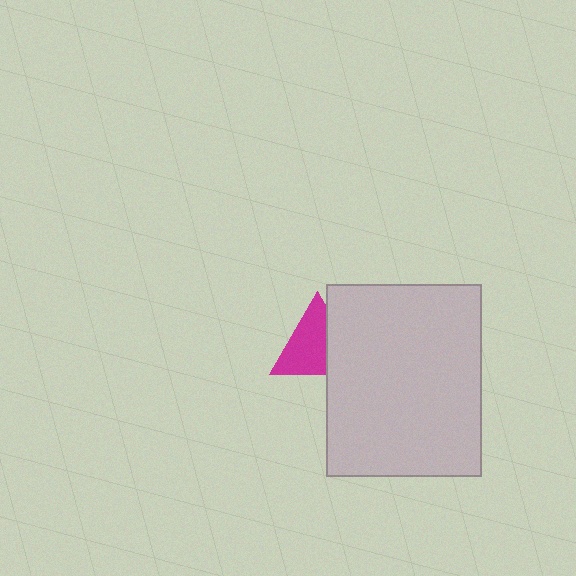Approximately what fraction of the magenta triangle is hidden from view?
Roughly 35% of the magenta triangle is hidden behind the light gray rectangle.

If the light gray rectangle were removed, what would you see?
You would see the complete magenta triangle.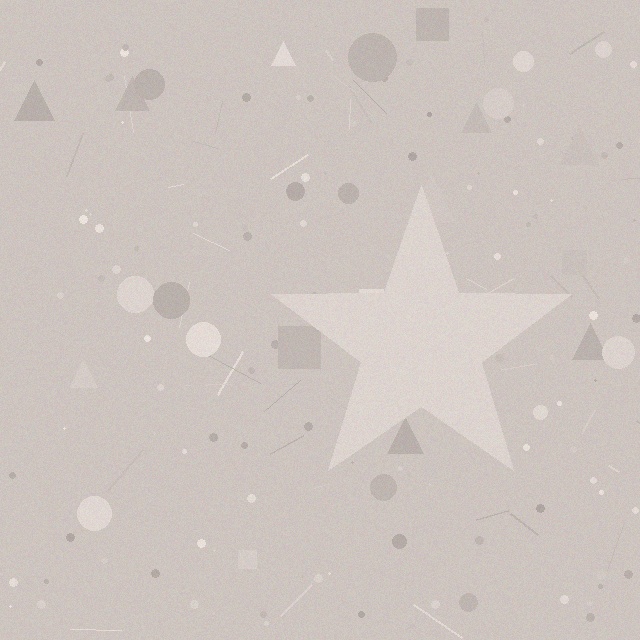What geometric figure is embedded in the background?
A star is embedded in the background.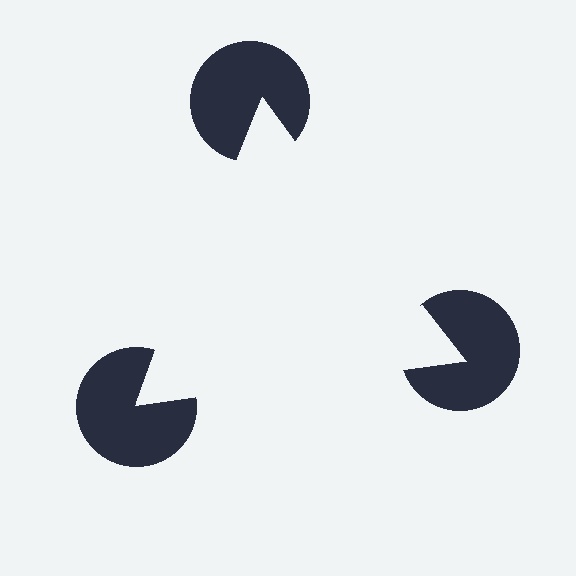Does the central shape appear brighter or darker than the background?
It typically appears slightly brighter than the background, even though no actual brightness change is drawn.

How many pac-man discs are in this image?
There are 3 — one at each vertex of the illusory triangle.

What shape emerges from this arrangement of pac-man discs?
An illusory triangle — its edges are inferred from the aligned wedge cuts in the pac-man discs, not physically drawn.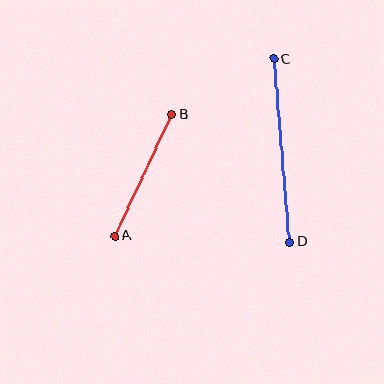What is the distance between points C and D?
The distance is approximately 184 pixels.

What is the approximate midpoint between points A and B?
The midpoint is at approximately (143, 175) pixels.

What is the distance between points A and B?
The distance is approximately 134 pixels.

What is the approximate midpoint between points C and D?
The midpoint is at approximately (282, 151) pixels.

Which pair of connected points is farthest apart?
Points C and D are farthest apart.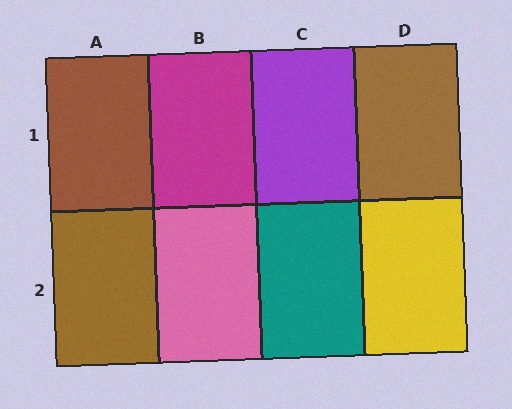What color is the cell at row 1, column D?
Brown.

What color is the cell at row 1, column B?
Magenta.